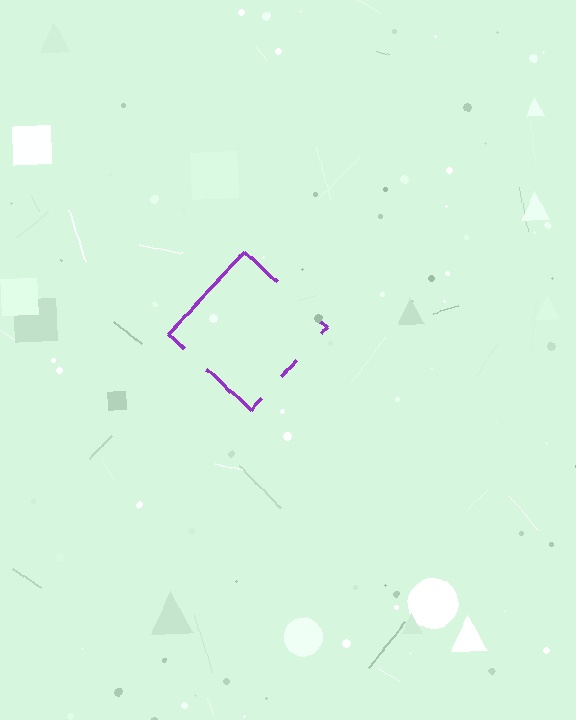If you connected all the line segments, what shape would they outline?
They would outline a diamond.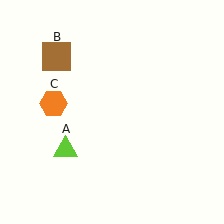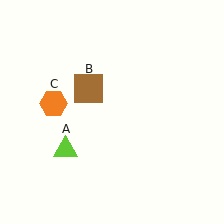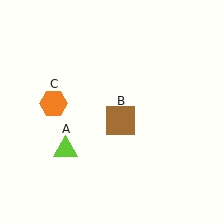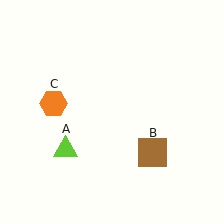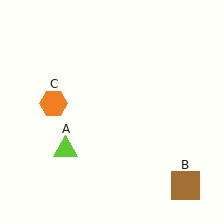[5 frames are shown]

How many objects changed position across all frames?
1 object changed position: brown square (object B).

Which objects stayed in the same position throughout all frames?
Lime triangle (object A) and orange hexagon (object C) remained stationary.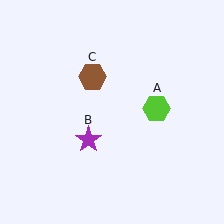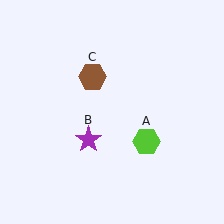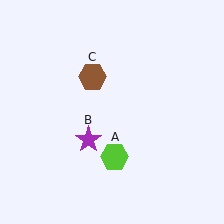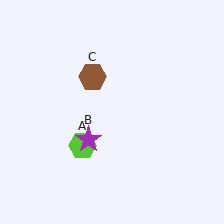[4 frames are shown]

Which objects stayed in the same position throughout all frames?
Purple star (object B) and brown hexagon (object C) remained stationary.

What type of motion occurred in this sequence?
The lime hexagon (object A) rotated clockwise around the center of the scene.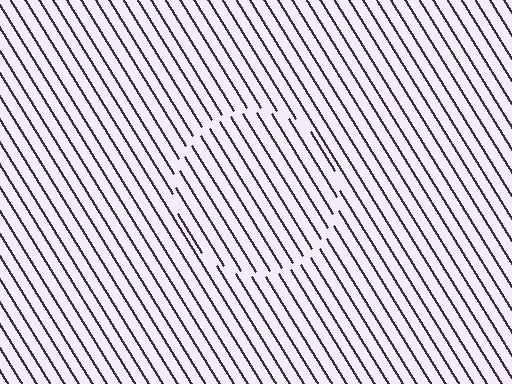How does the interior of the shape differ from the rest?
The interior of the shape contains the same grating, shifted by half a period — the contour is defined by the phase discontinuity where line-ends from the inner and outer gratings abut.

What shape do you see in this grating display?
An illusory circle. The interior of the shape contains the same grating, shifted by half a period — the contour is defined by the phase discontinuity where line-ends from the inner and outer gratings abut.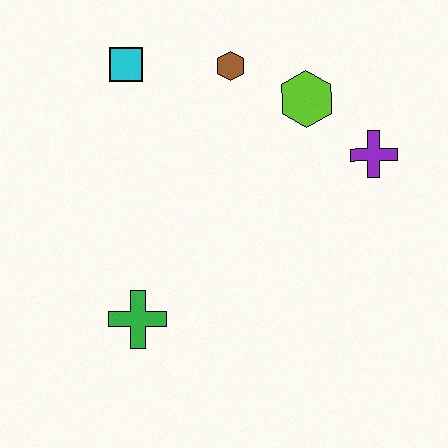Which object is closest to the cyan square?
The brown hexagon is closest to the cyan square.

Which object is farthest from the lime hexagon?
The green cross is farthest from the lime hexagon.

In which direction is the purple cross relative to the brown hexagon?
The purple cross is to the right of the brown hexagon.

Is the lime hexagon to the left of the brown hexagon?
No